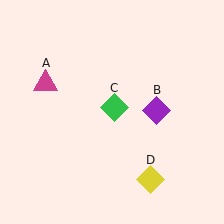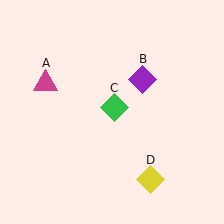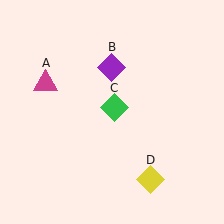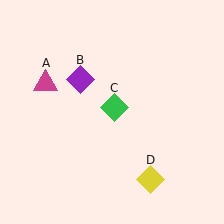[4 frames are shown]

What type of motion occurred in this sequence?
The purple diamond (object B) rotated counterclockwise around the center of the scene.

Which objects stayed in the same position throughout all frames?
Magenta triangle (object A) and green diamond (object C) and yellow diamond (object D) remained stationary.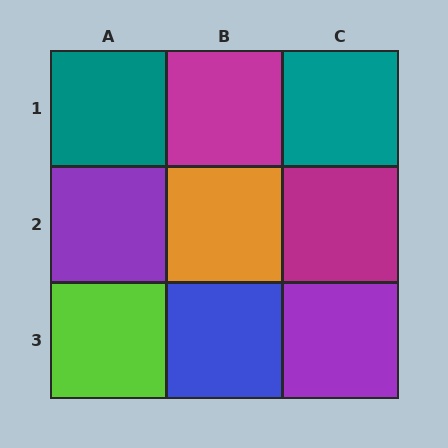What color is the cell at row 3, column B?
Blue.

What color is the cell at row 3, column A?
Lime.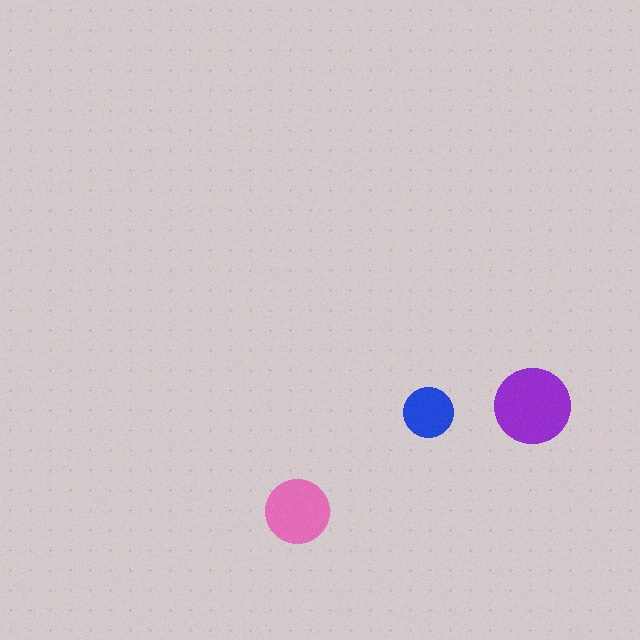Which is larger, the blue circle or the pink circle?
The pink one.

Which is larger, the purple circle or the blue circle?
The purple one.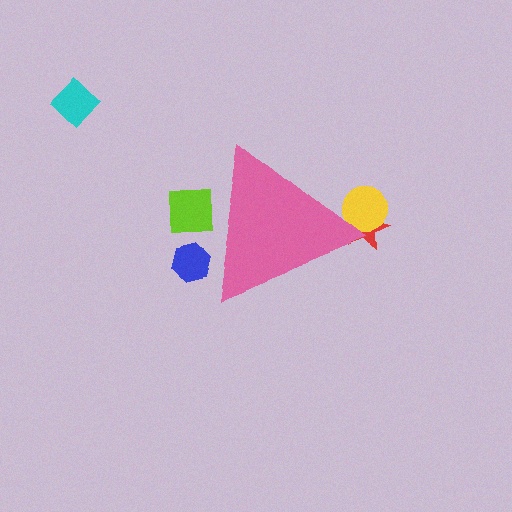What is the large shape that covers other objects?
A pink triangle.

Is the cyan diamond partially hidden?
No, the cyan diamond is fully visible.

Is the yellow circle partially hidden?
Yes, the yellow circle is partially hidden behind the pink triangle.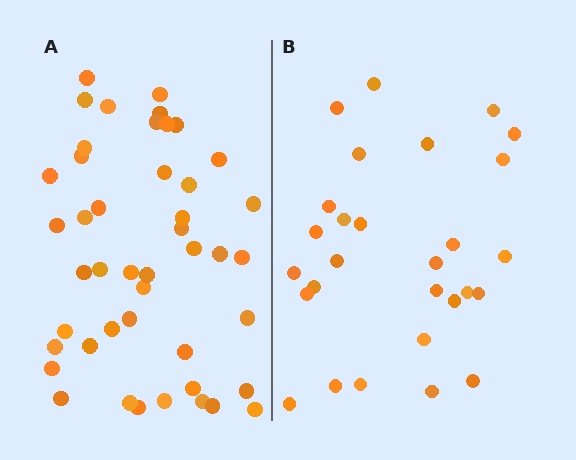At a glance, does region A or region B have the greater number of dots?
Region A (the left region) has more dots.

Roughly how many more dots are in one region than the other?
Region A has approximately 15 more dots than region B.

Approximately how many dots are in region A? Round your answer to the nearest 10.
About 40 dots. (The exact count is 45, which rounds to 40.)